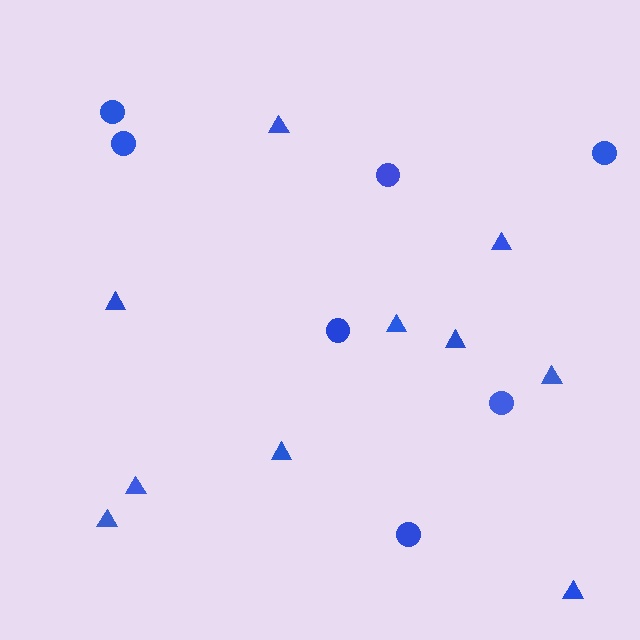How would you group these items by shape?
There are 2 groups: one group of circles (7) and one group of triangles (10).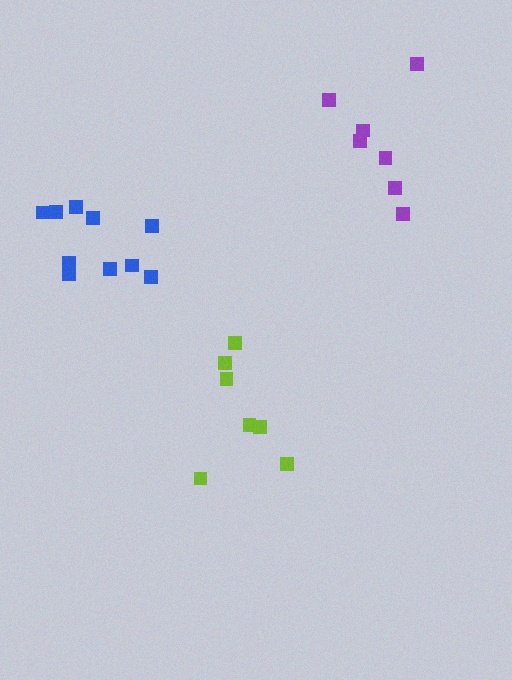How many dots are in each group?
Group 1: 7 dots, Group 2: 10 dots, Group 3: 7 dots (24 total).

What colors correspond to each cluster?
The clusters are colored: lime, blue, purple.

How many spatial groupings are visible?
There are 3 spatial groupings.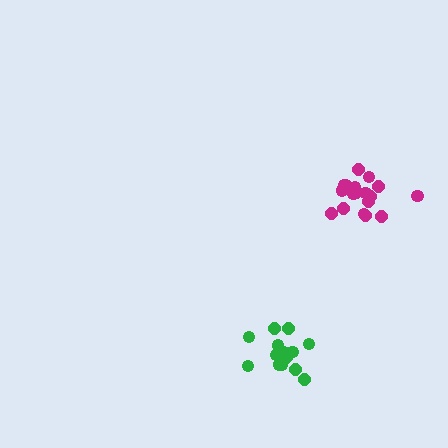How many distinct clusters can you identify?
There are 2 distinct clusters.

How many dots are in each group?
Group 1: 14 dots, Group 2: 18 dots (32 total).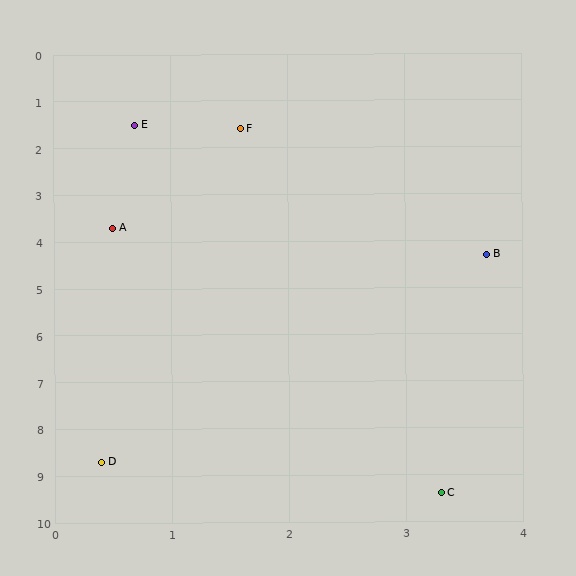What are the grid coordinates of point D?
Point D is at approximately (0.4, 8.7).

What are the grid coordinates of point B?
Point B is at approximately (3.7, 4.3).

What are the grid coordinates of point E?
Point E is at approximately (0.7, 1.5).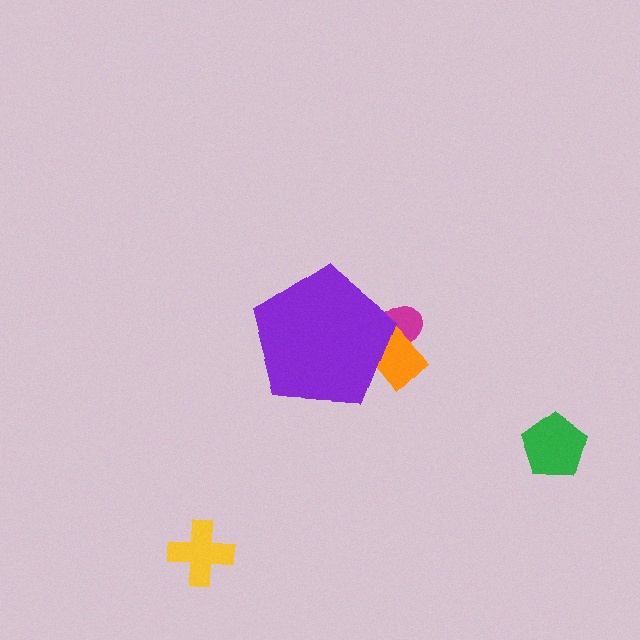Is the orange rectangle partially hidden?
Yes, the orange rectangle is partially hidden behind the purple pentagon.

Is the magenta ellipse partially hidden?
Yes, the magenta ellipse is partially hidden behind the purple pentagon.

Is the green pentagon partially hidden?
No, the green pentagon is fully visible.